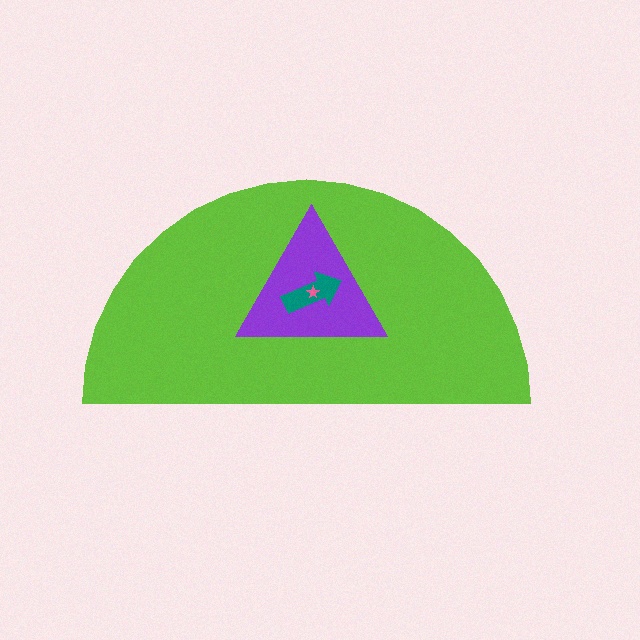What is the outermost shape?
The lime semicircle.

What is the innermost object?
The pink star.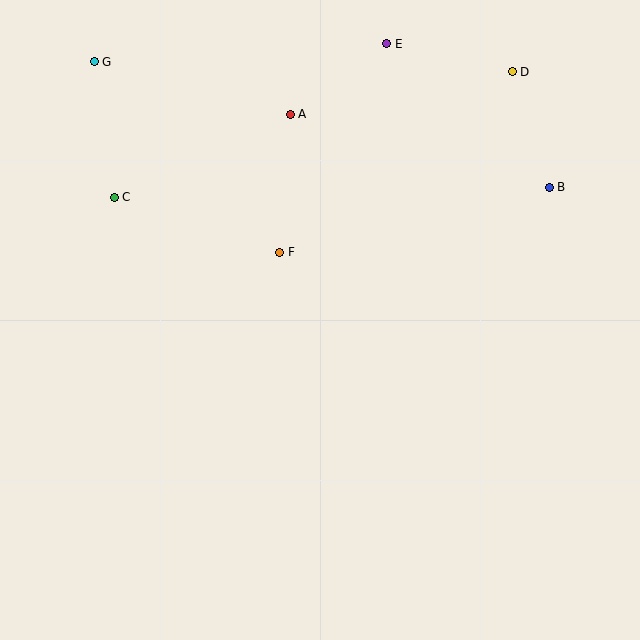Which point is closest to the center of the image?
Point F at (280, 252) is closest to the center.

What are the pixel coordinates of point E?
Point E is at (387, 44).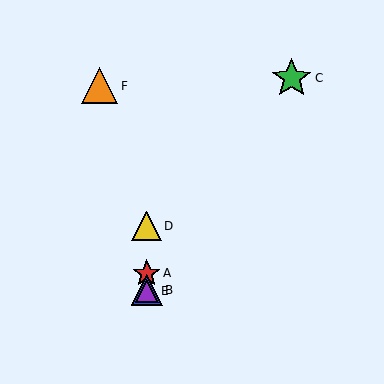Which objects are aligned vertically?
Objects A, B, D, E are aligned vertically.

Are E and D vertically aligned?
Yes, both are at x≈147.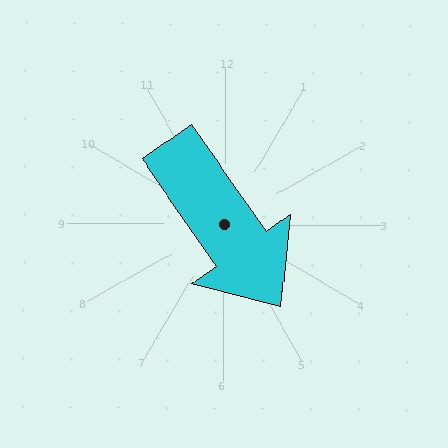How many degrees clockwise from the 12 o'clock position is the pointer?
Approximately 145 degrees.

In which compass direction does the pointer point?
Southeast.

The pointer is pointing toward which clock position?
Roughly 5 o'clock.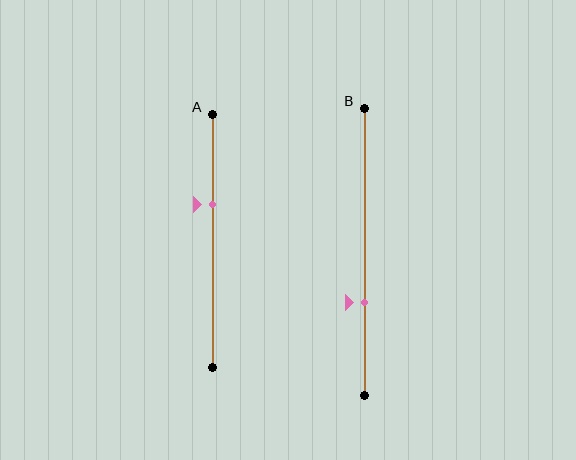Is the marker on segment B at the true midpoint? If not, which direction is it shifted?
No, the marker on segment B is shifted downward by about 18% of the segment length.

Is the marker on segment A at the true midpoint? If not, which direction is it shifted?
No, the marker on segment A is shifted upward by about 14% of the segment length.